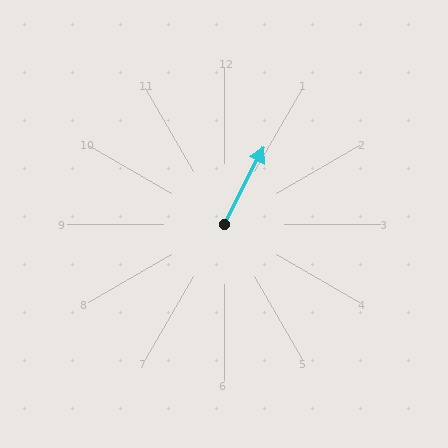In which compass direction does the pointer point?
Northeast.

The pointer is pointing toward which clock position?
Roughly 1 o'clock.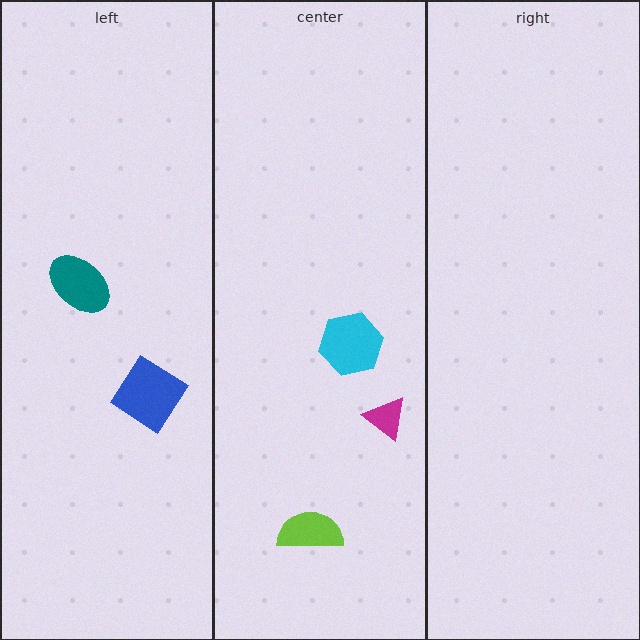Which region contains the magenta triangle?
The center region.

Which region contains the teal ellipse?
The left region.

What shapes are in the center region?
The magenta triangle, the cyan hexagon, the lime semicircle.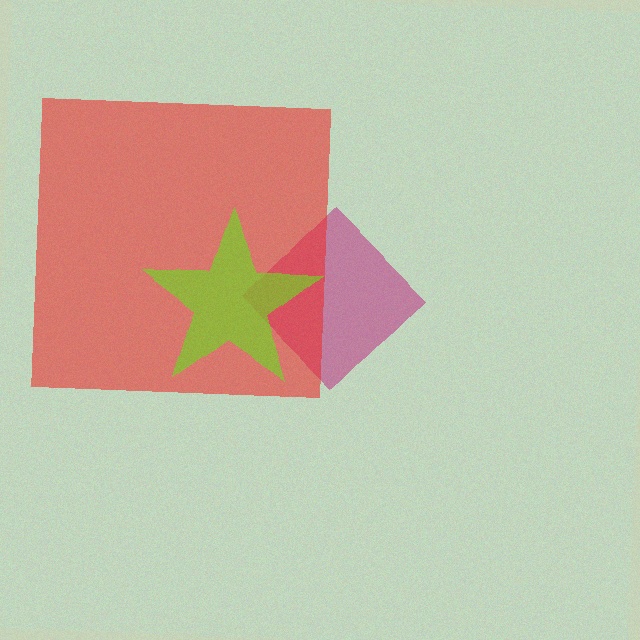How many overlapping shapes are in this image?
There are 3 overlapping shapes in the image.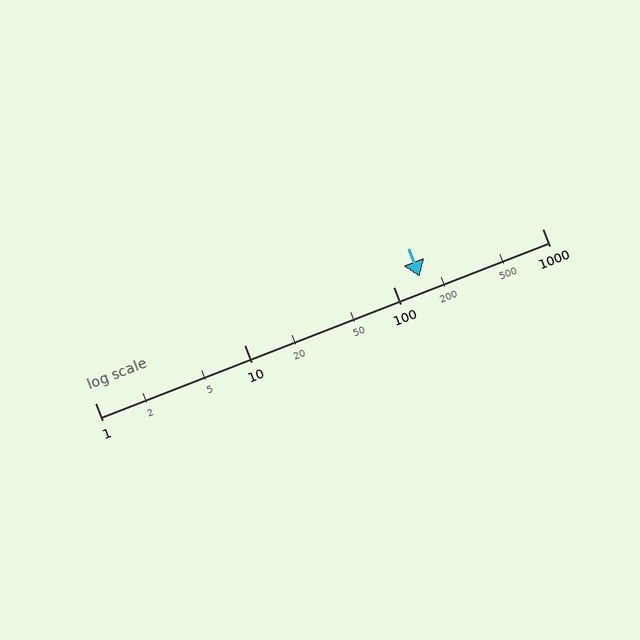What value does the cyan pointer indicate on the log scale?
The pointer indicates approximately 150.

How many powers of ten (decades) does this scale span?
The scale spans 3 decades, from 1 to 1000.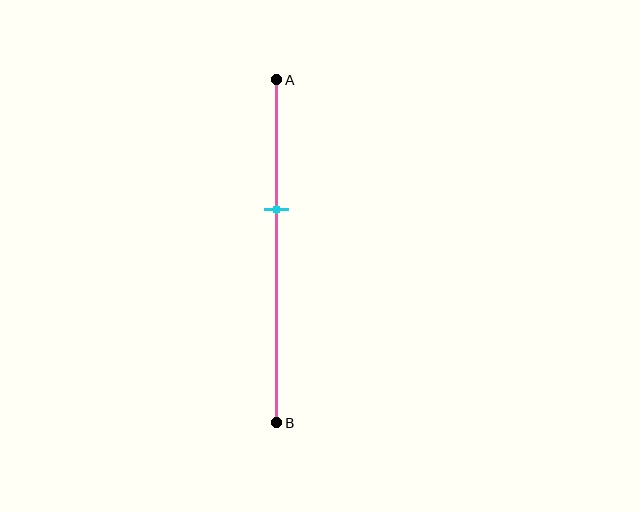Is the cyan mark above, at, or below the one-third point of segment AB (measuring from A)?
The cyan mark is below the one-third point of segment AB.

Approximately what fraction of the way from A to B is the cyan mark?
The cyan mark is approximately 40% of the way from A to B.